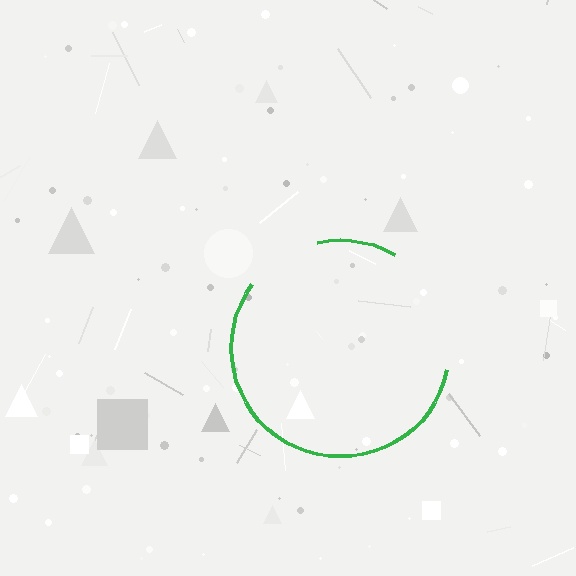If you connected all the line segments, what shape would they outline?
They would outline a circle.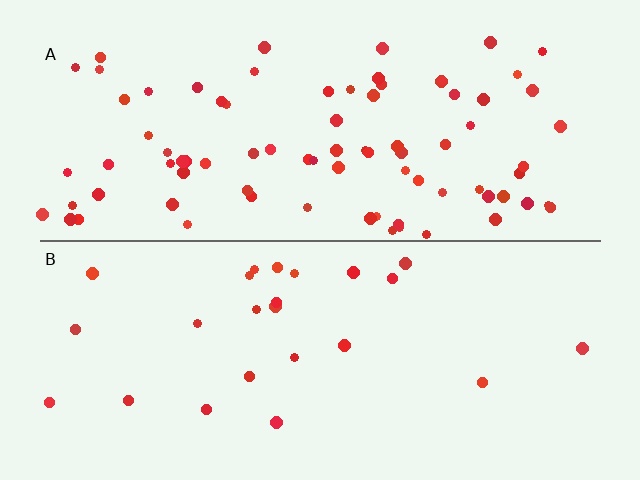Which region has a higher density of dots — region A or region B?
A (the top).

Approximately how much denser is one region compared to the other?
Approximately 3.5× — region A over region B.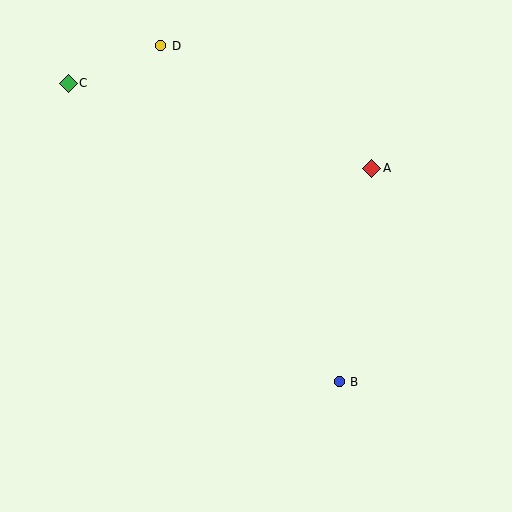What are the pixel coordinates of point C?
Point C is at (68, 83).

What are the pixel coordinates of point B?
Point B is at (339, 382).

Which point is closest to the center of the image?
Point A at (372, 168) is closest to the center.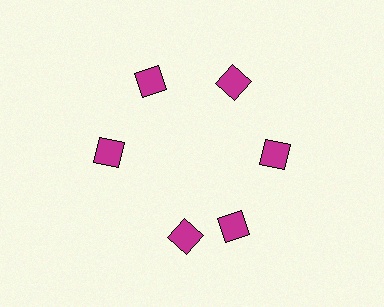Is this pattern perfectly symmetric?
No. The 6 magenta diamonds are arranged in a ring, but one element near the 7 o'clock position is rotated out of alignment along the ring, breaking the 6-fold rotational symmetry.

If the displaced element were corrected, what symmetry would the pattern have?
It would have 6-fold rotational symmetry — the pattern would map onto itself every 60 degrees.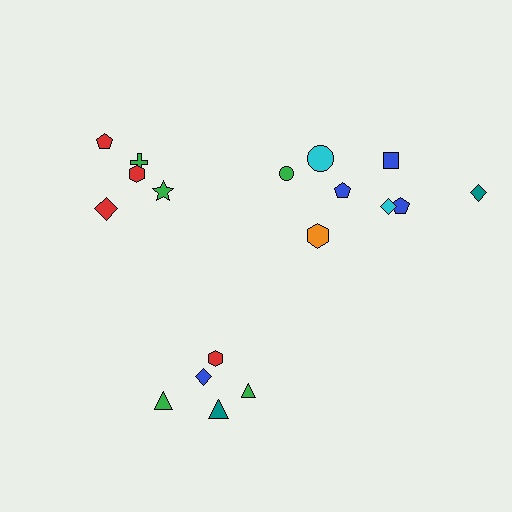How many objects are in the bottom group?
There are 5 objects.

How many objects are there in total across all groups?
There are 18 objects.